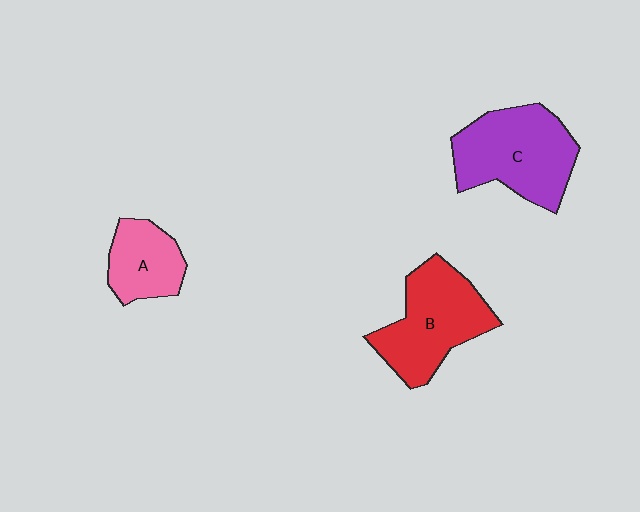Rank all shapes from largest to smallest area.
From largest to smallest: C (purple), B (red), A (pink).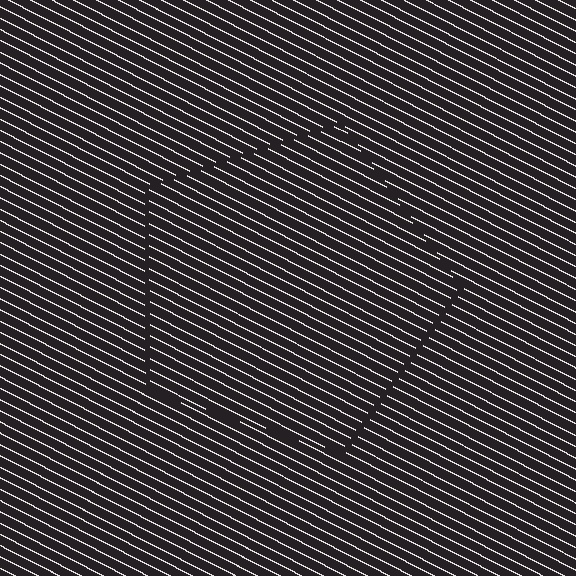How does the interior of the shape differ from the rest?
The interior of the shape contains the same grating, shifted by half a period — the contour is defined by the phase discontinuity where line-ends from the inner and outer gratings abut.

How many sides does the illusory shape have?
5 sides — the line-ends trace a pentagon.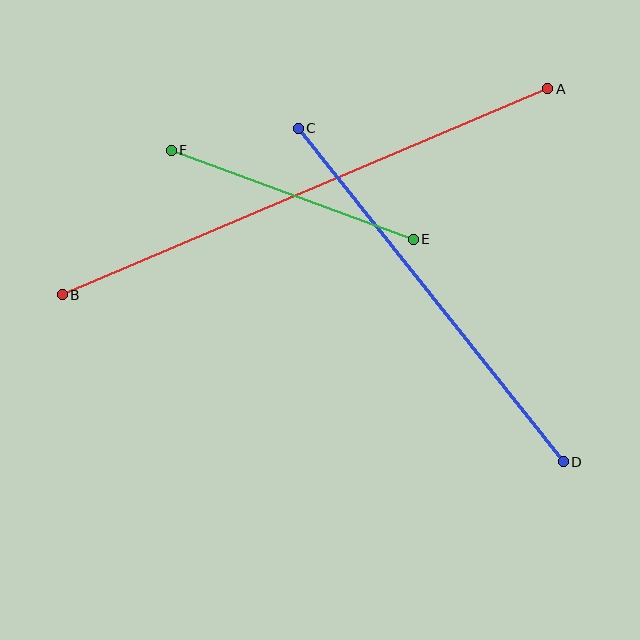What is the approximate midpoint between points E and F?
The midpoint is at approximately (292, 195) pixels.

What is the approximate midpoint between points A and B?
The midpoint is at approximately (305, 192) pixels.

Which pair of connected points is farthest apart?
Points A and B are farthest apart.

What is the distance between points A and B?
The distance is approximately 527 pixels.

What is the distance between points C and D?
The distance is approximately 426 pixels.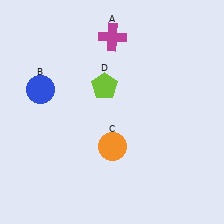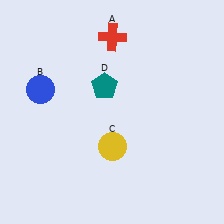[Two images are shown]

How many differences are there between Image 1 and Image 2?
There are 3 differences between the two images.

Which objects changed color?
A changed from magenta to red. C changed from orange to yellow. D changed from lime to teal.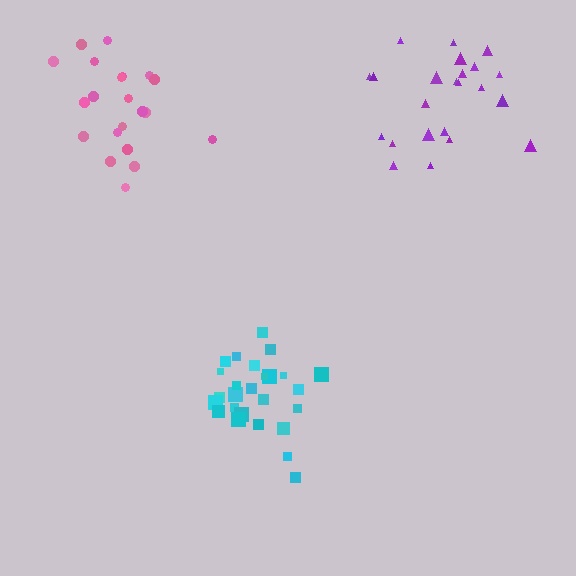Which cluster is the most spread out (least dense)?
Purple.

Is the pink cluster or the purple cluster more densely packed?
Pink.